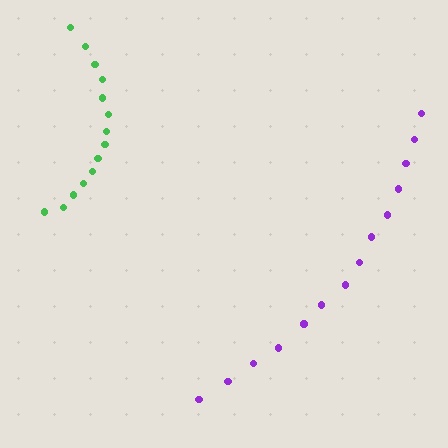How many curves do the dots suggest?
There are 2 distinct paths.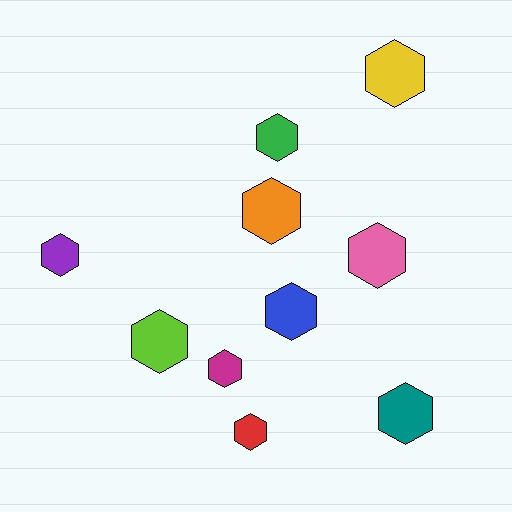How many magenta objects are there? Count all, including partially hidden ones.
There is 1 magenta object.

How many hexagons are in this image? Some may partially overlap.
There are 10 hexagons.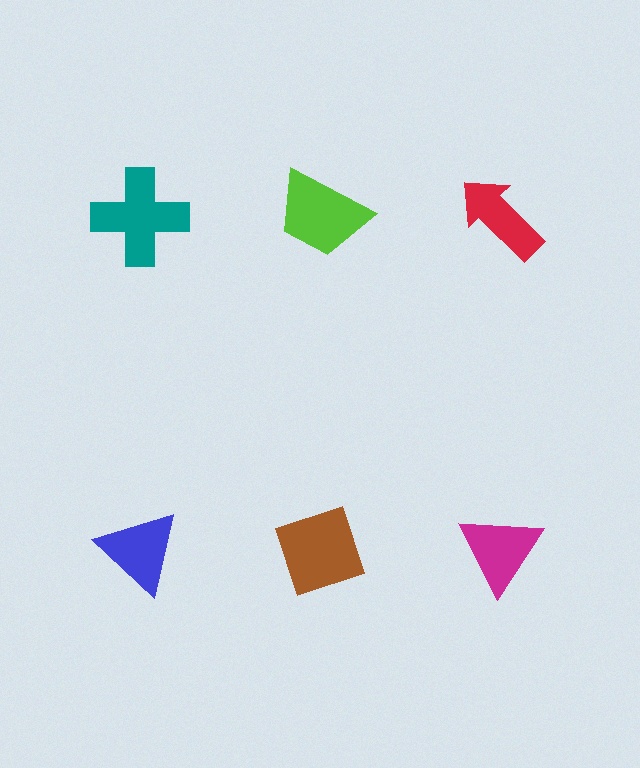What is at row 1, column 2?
A lime trapezoid.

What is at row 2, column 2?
A brown diamond.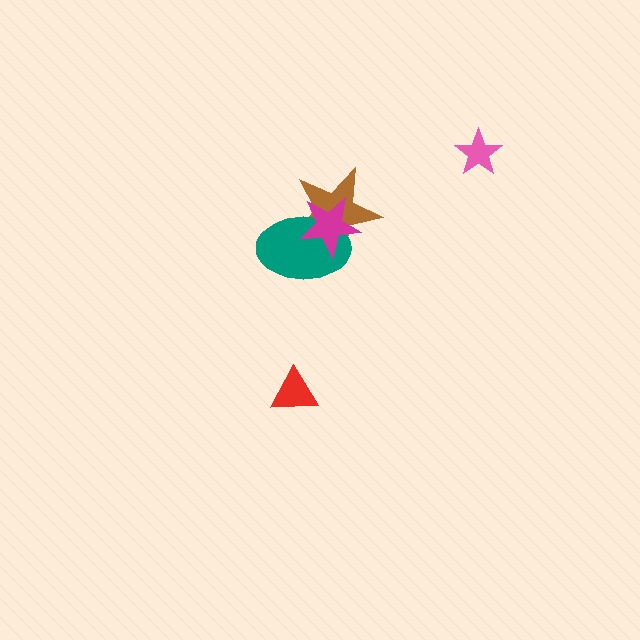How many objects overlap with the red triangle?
0 objects overlap with the red triangle.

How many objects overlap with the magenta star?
2 objects overlap with the magenta star.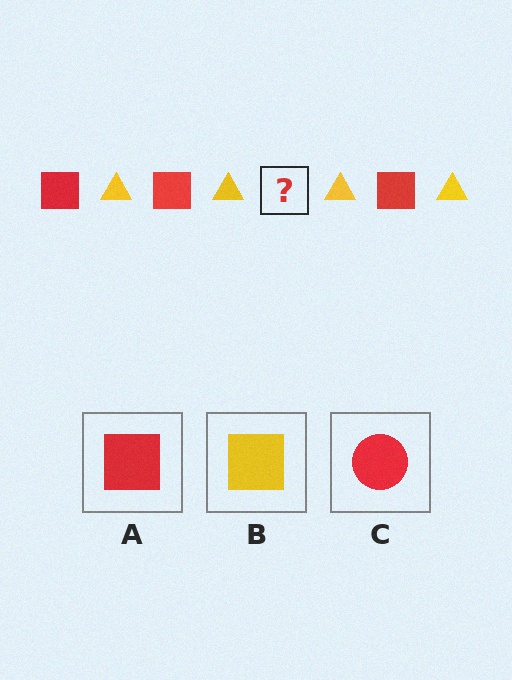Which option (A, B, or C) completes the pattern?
A.